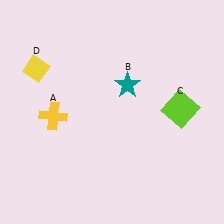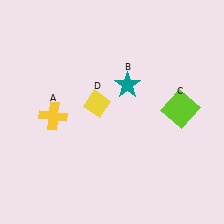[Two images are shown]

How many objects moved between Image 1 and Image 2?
1 object moved between the two images.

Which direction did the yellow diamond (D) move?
The yellow diamond (D) moved right.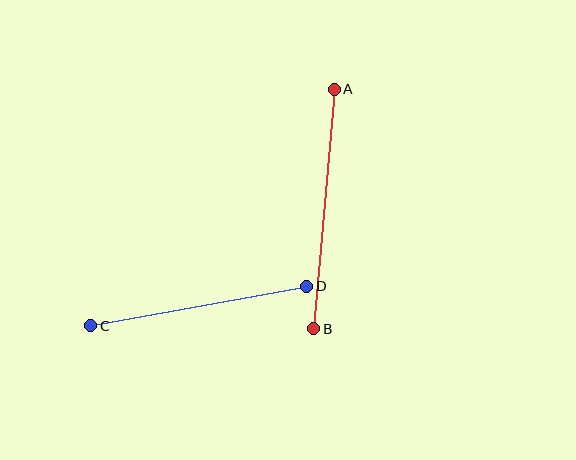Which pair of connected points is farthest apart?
Points A and B are farthest apart.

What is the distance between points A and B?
The distance is approximately 240 pixels.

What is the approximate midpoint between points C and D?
The midpoint is at approximately (199, 306) pixels.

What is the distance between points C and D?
The distance is approximately 219 pixels.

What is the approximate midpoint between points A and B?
The midpoint is at approximately (324, 209) pixels.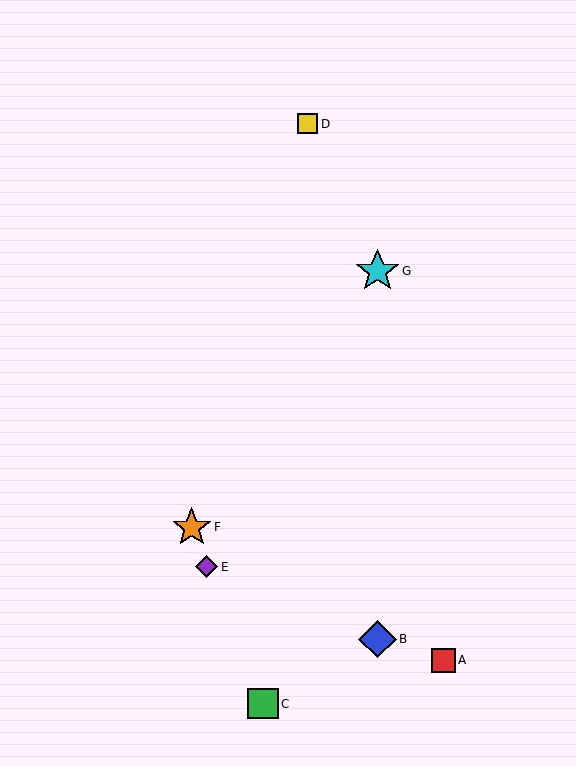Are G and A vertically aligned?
No, G is at x≈377 and A is at x≈443.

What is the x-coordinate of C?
Object C is at x≈263.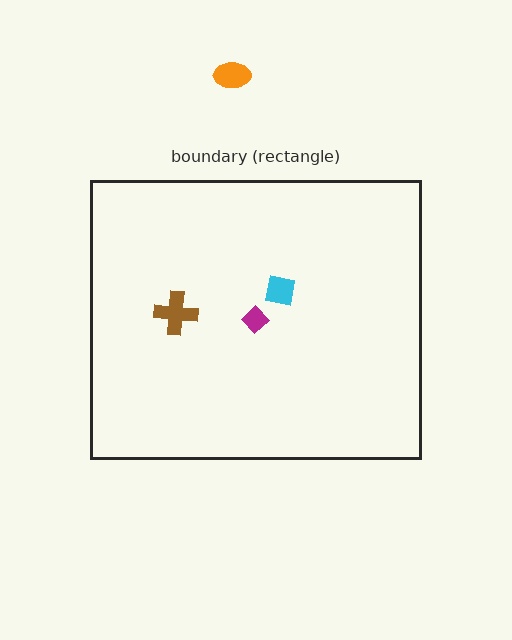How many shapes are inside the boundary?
3 inside, 1 outside.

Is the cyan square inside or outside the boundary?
Inside.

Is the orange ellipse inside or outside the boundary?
Outside.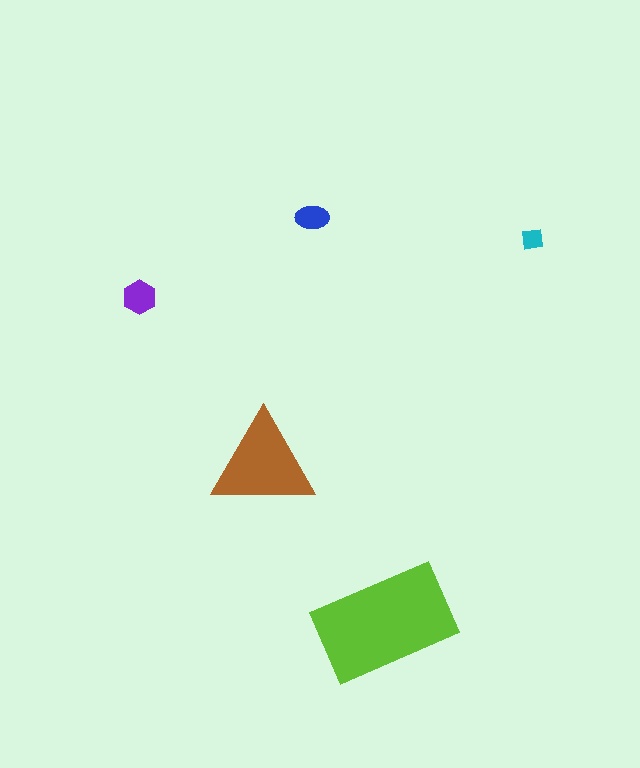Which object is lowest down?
The lime rectangle is bottommost.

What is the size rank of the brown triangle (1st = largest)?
2nd.